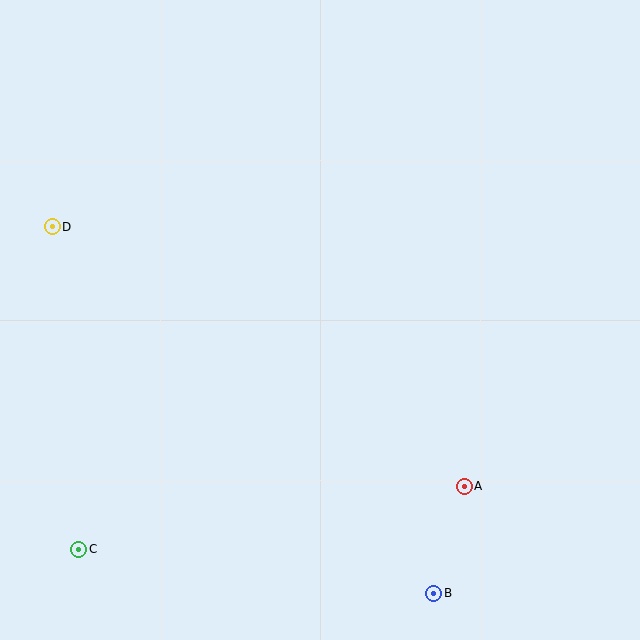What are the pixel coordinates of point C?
Point C is at (79, 549).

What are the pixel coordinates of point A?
Point A is at (464, 486).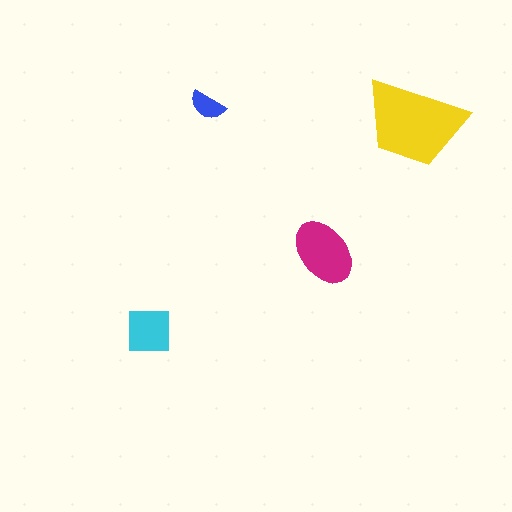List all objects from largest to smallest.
The yellow trapezoid, the magenta ellipse, the cyan square, the blue semicircle.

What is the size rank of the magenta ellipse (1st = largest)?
2nd.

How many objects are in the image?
There are 4 objects in the image.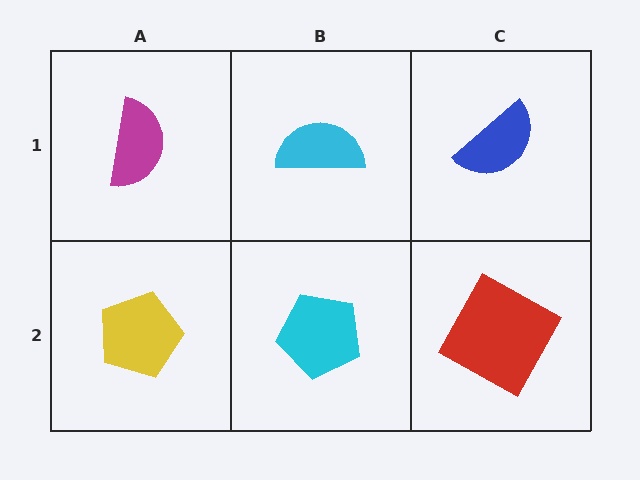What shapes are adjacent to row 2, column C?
A blue semicircle (row 1, column C), a cyan pentagon (row 2, column B).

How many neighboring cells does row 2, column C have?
2.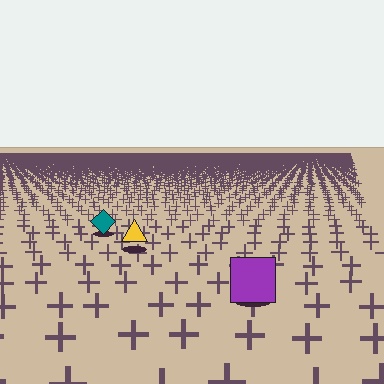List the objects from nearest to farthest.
From nearest to farthest: the purple square, the yellow triangle, the teal diamond.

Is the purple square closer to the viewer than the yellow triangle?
Yes. The purple square is closer — you can tell from the texture gradient: the ground texture is coarser near it.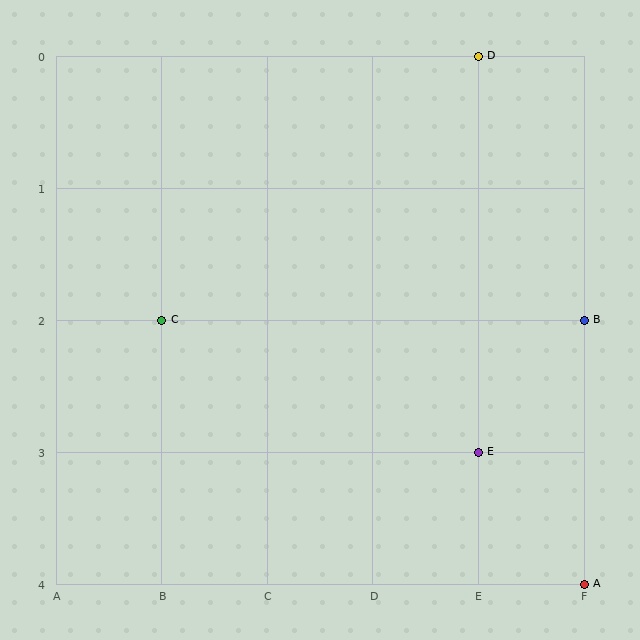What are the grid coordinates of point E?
Point E is at grid coordinates (E, 3).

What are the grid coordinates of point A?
Point A is at grid coordinates (F, 4).